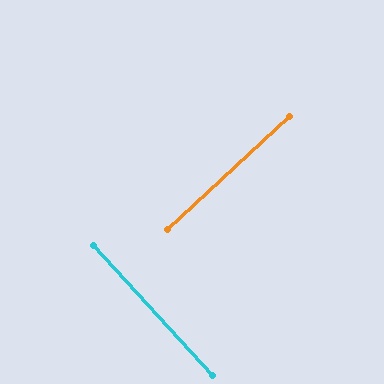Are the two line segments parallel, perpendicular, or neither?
Perpendicular — they meet at approximately 89°.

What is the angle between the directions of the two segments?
Approximately 89 degrees.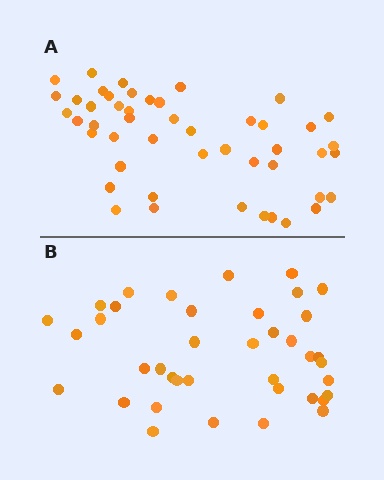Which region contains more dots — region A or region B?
Region A (the top region) has more dots.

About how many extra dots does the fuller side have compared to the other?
Region A has roughly 8 or so more dots than region B.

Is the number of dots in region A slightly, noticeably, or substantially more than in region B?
Region A has only slightly more — the two regions are fairly close. The ratio is roughly 1.2 to 1.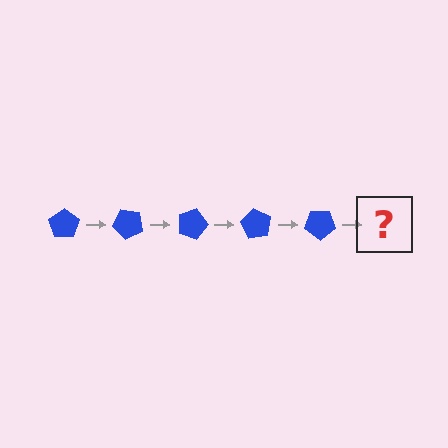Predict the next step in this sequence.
The next step is a blue pentagon rotated 225 degrees.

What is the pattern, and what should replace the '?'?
The pattern is that the pentagon rotates 45 degrees each step. The '?' should be a blue pentagon rotated 225 degrees.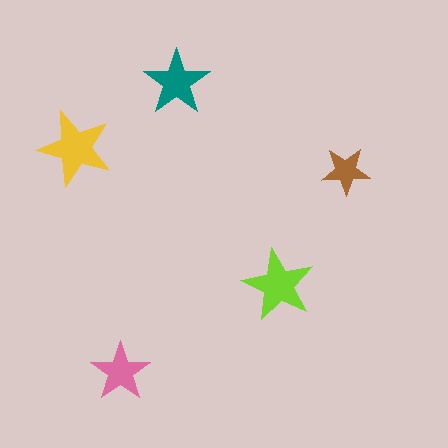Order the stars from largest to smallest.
the yellow one, the lime one, the teal one, the pink one, the brown one.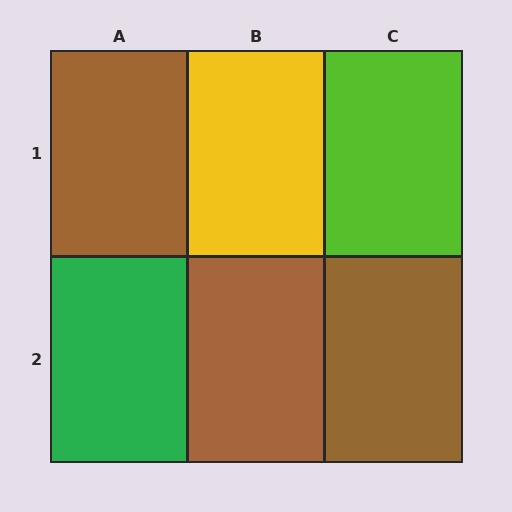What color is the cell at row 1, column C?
Lime.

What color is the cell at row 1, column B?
Yellow.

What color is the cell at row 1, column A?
Brown.